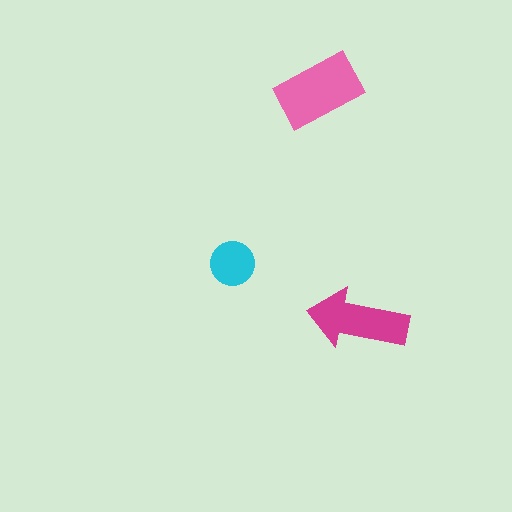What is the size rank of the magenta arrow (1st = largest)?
2nd.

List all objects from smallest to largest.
The cyan circle, the magenta arrow, the pink rectangle.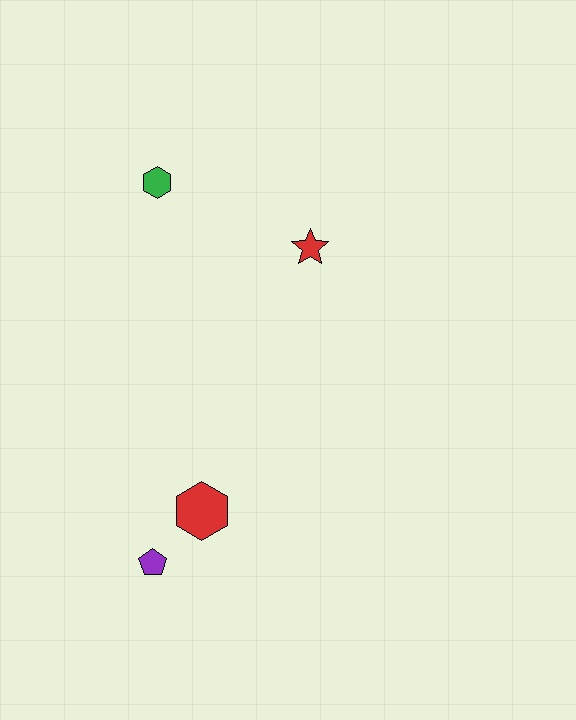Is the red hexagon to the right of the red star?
No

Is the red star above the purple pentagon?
Yes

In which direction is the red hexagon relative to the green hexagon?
The red hexagon is below the green hexagon.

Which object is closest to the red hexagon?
The purple pentagon is closest to the red hexagon.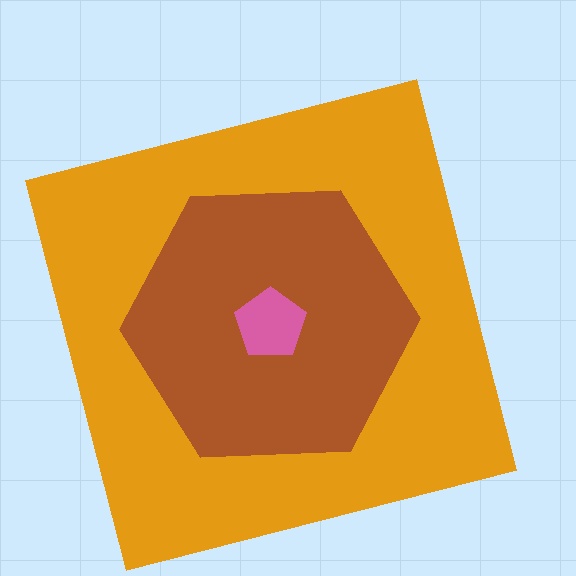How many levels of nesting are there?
3.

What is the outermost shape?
The orange square.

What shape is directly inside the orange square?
The brown hexagon.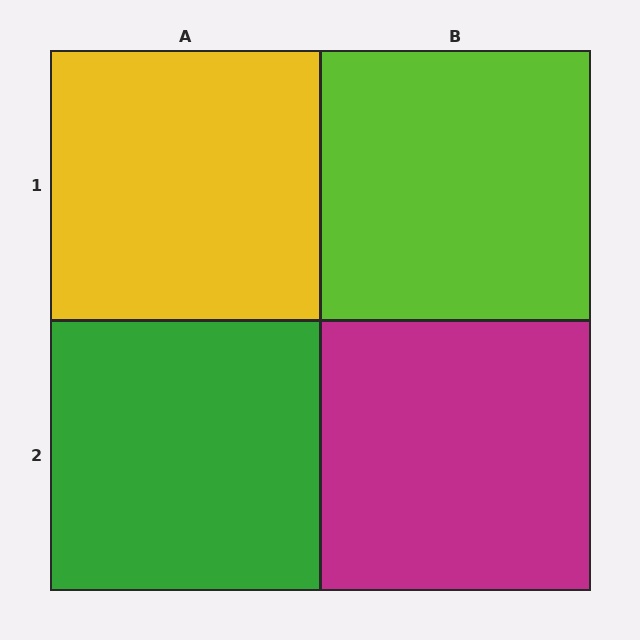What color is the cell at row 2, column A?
Green.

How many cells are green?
1 cell is green.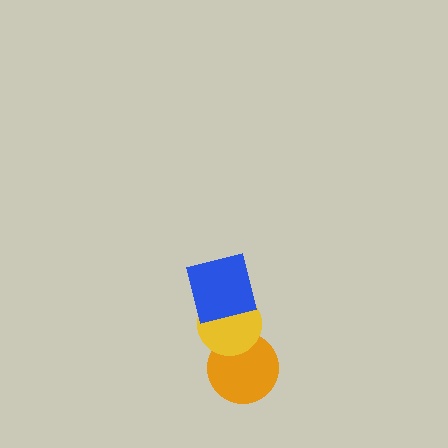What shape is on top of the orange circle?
The yellow circle is on top of the orange circle.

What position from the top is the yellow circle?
The yellow circle is 2nd from the top.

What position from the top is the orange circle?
The orange circle is 3rd from the top.